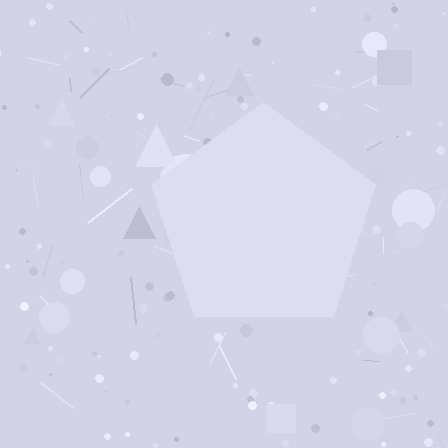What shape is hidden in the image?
A pentagon is hidden in the image.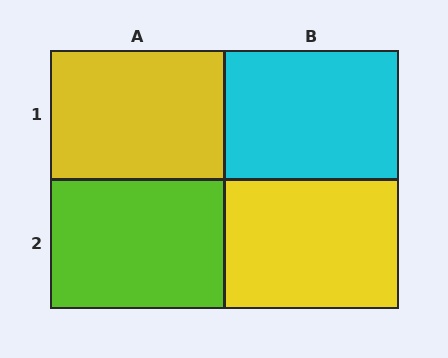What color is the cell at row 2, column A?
Lime.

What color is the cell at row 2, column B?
Yellow.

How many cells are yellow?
2 cells are yellow.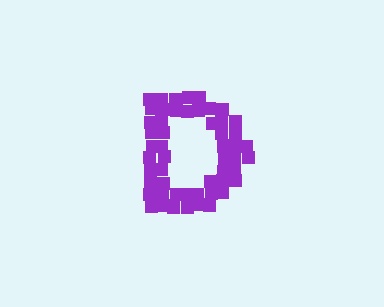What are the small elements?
The small elements are squares.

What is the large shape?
The large shape is the letter D.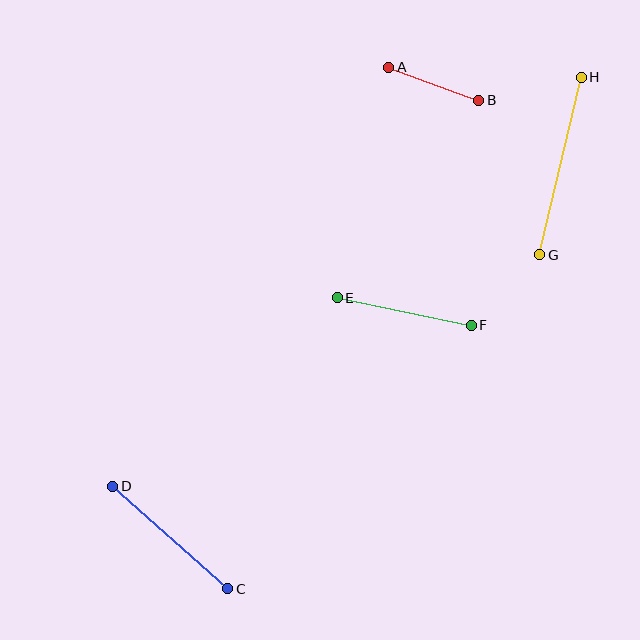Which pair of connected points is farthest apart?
Points G and H are farthest apart.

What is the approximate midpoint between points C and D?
The midpoint is at approximately (170, 537) pixels.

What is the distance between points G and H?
The distance is approximately 182 pixels.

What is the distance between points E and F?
The distance is approximately 137 pixels.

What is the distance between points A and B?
The distance is approximately 96 pixels.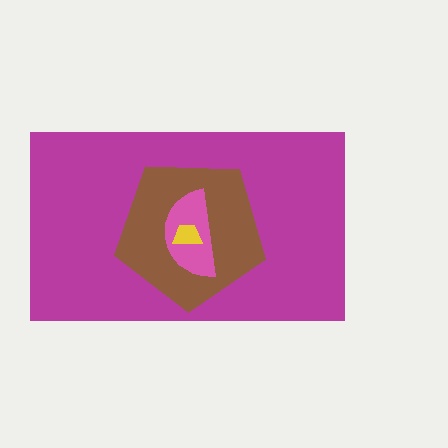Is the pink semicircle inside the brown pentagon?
Yes.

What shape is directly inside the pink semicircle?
The yellow trapezoid.